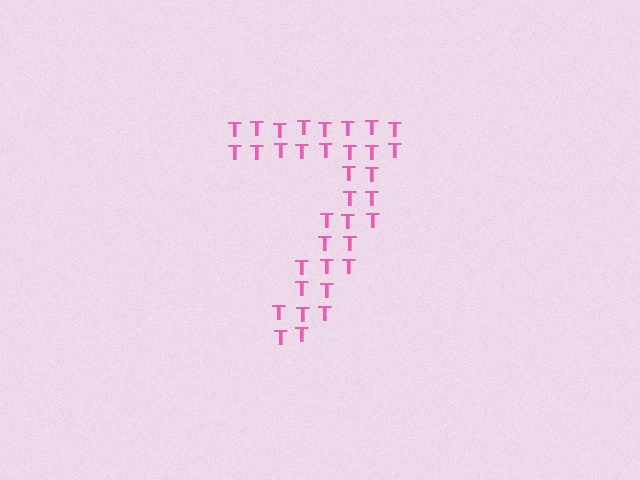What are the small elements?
The small elements are letter T's.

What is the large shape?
The large shape is the digit 7.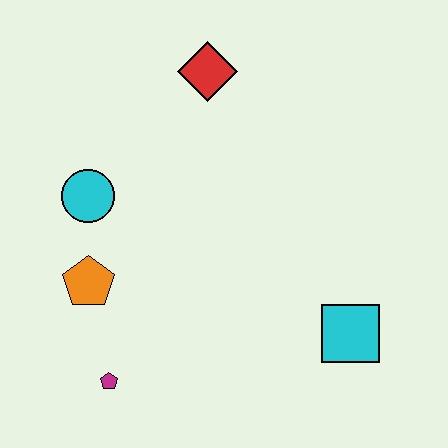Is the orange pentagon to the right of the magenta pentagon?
No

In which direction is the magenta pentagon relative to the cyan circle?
The magenta pentagon is below the cyan circle.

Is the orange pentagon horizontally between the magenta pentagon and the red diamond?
No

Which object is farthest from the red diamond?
The magenta pentagon is farthest from the red diamond.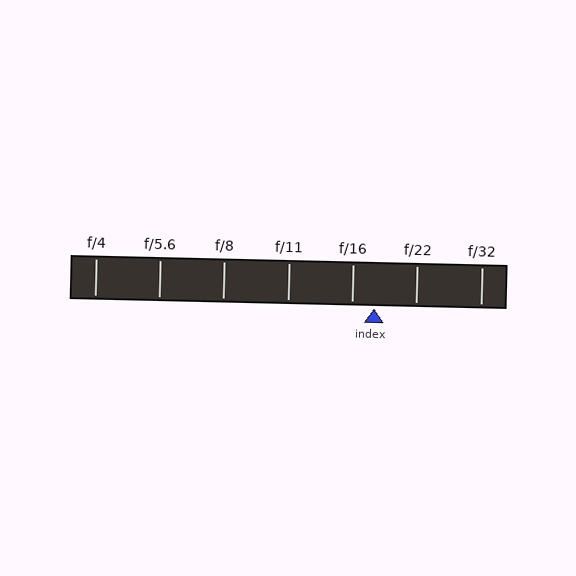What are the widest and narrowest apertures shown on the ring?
The widest aperture shown is f/4 and the narrowest is f/32.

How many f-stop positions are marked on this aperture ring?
There are 7 f-stop positions marked.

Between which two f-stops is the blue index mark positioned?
The index mark is between f/16 and f/22.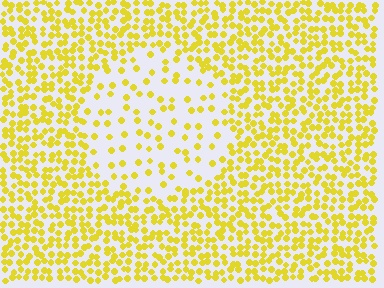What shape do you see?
I see a circle.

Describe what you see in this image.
The image contains small yellow elements arranged at two different densities. A circle-shaped region is visible where the elements are less densely packed than the surrounding area.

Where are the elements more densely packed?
The elements are more densely packed outside the circle boundary.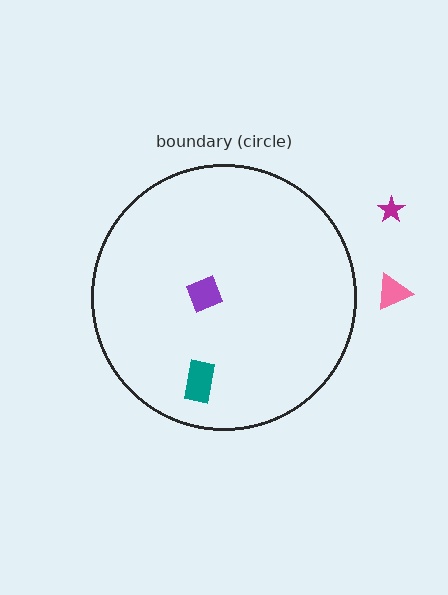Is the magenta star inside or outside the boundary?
Outside.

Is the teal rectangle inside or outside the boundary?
Inside.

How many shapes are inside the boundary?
2 inside, 2 outside.